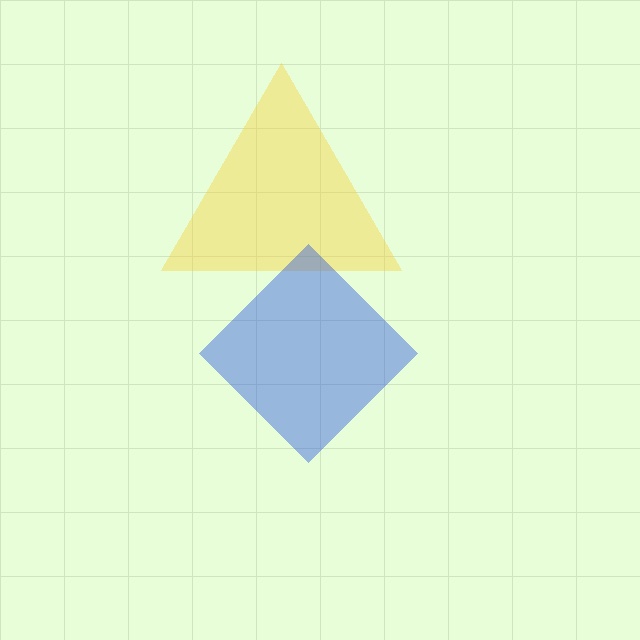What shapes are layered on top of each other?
The layered shapes are: a yellow triangle, a blue diamond.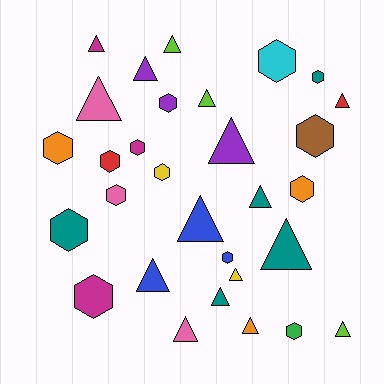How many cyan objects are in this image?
There is 1 cyan object.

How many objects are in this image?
There are 30 objects.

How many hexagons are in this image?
There are 14 hexagons.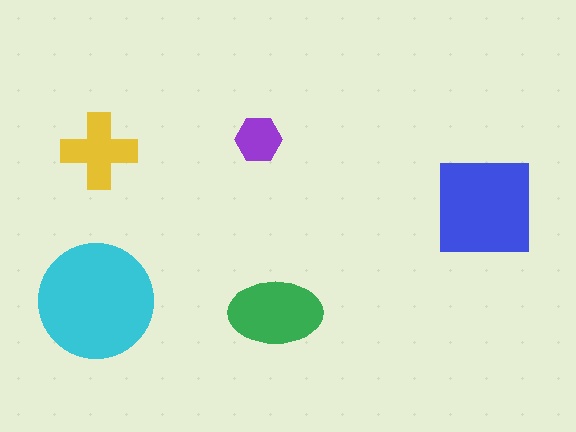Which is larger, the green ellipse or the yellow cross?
The green ellipse.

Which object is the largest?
The cyan circle.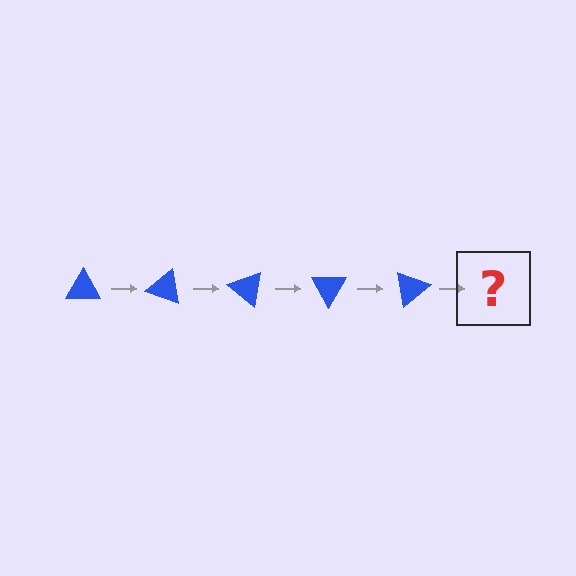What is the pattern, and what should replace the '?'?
The pattern is that the triangle rotates 20 degrees each step. The '?' should be a blue triangle rotated 100 degrees.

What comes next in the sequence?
The next element should be a blue triangle rotated 100 degrees.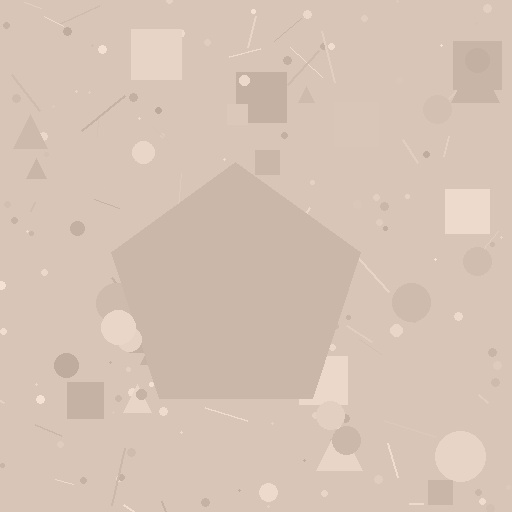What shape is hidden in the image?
A pentagon is hidden in the image.